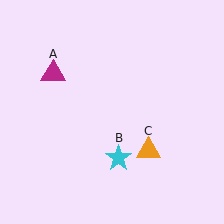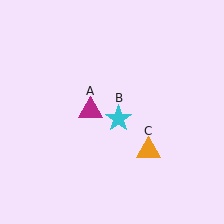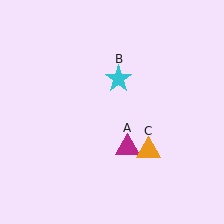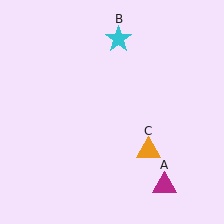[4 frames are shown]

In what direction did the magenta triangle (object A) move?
The magenta triangle (object A) moved down and to the right.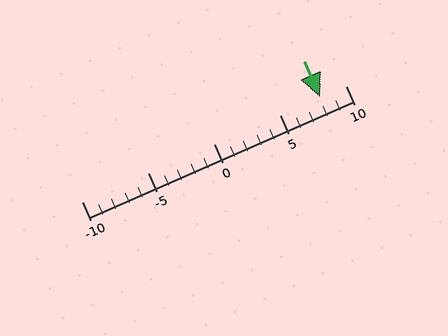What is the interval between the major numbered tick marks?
The major tick marks are spaced 5 units apart.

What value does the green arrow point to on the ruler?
The green arrow points to approximately 8.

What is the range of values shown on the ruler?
The ruler shows values from -10 to 10.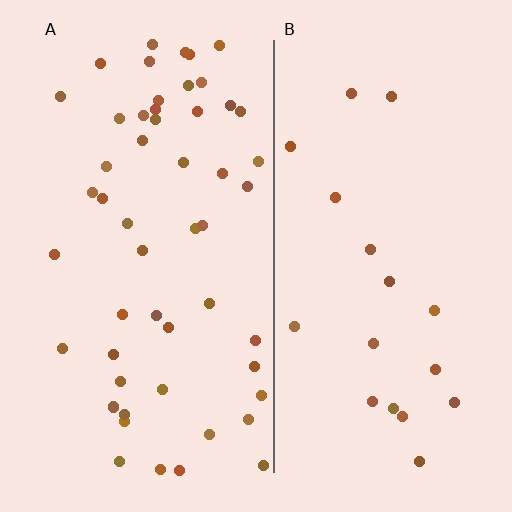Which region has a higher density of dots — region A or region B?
A (the left).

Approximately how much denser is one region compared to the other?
Approximately 2.9× — region A over region B.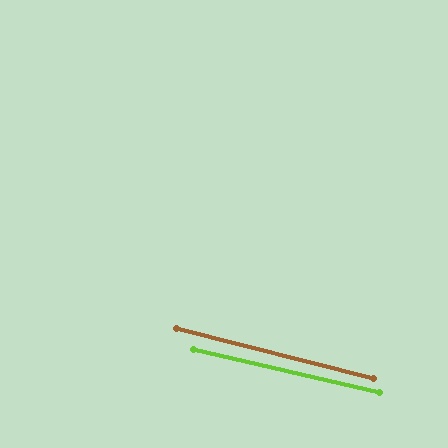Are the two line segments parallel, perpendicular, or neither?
Parallel — their directions differ by only 1.2°.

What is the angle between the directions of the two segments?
Approximately 1 degree.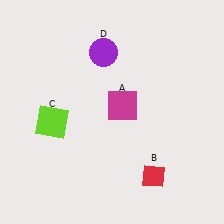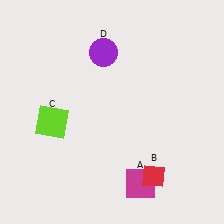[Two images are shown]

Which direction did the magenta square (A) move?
The magenta square (A) moved down.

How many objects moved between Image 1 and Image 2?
1 object moved between the two images.